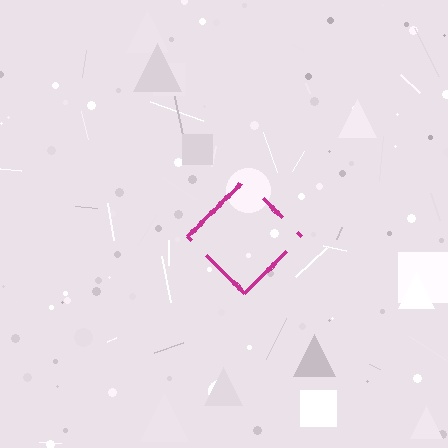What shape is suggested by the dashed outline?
The dashed outline suggests a diamond.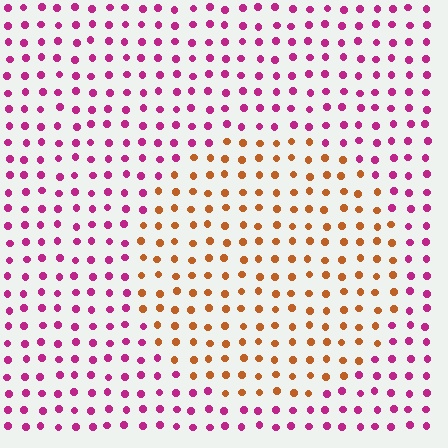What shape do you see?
I see a circle.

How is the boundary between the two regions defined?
The boundary is defined purely by a slight shift in hue (about 63 degrees). Spacing, size, and orientation are identical on both sides.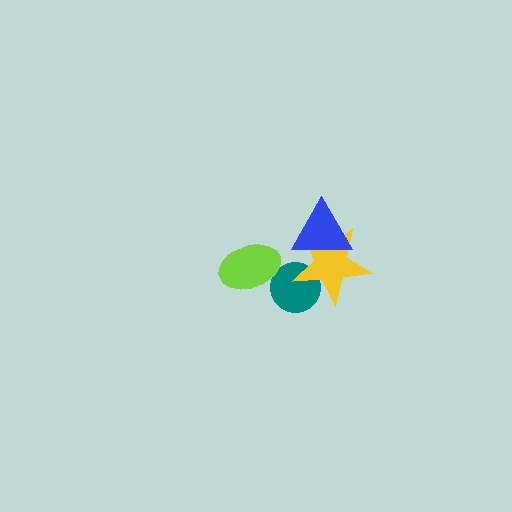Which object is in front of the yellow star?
The blue triangle is in front of the yellow star.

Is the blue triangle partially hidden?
No, no other shape covers it.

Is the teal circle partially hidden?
Yes, it is partially covered by another shape.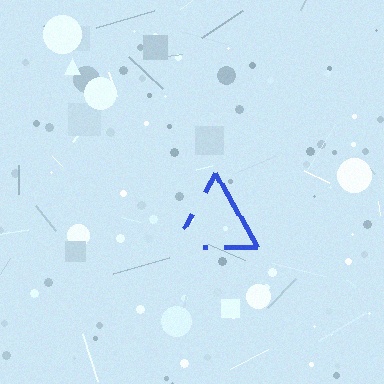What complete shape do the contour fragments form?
The contour fragments form a triangle.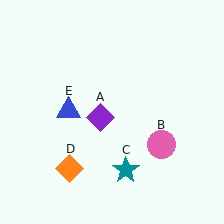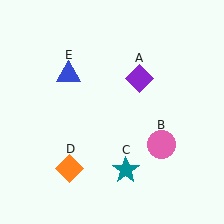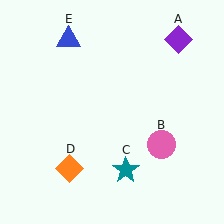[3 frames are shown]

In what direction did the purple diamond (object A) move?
The purple diamond (object A) moved up and to the right.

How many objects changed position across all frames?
2 objects changed position: purple diamond (object A), blue triangle (object E).